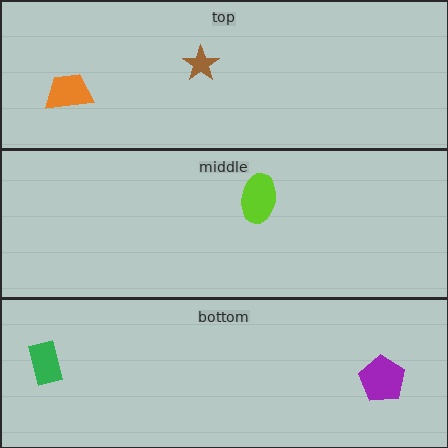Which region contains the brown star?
The top region.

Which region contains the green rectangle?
The bottom region.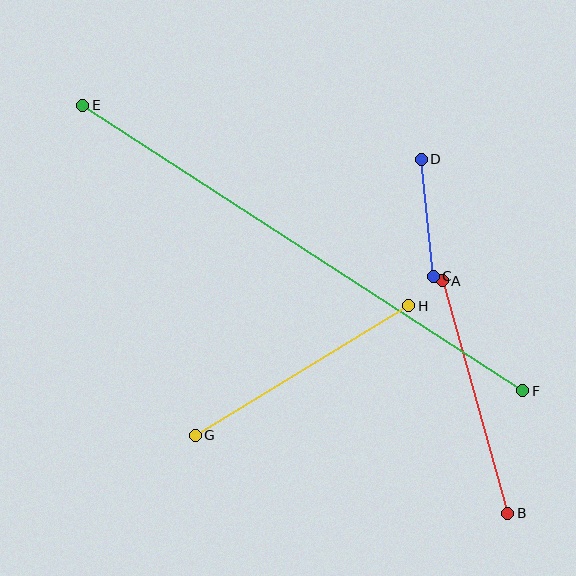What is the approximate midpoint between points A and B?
The midpoint is at approximately (475, 397) pixels.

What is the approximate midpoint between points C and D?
The midpoint is at approximately (427, 218) pixels.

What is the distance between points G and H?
The distance is approximately 250 pixels.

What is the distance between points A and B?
The distance is approximately 241 pixels.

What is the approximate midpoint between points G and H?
The midpoint is at approximately (302, 370) pixels.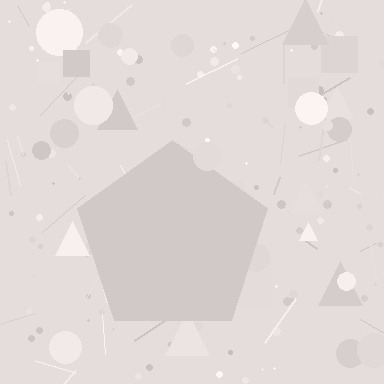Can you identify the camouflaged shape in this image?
The camouflaged shape is a pentagon.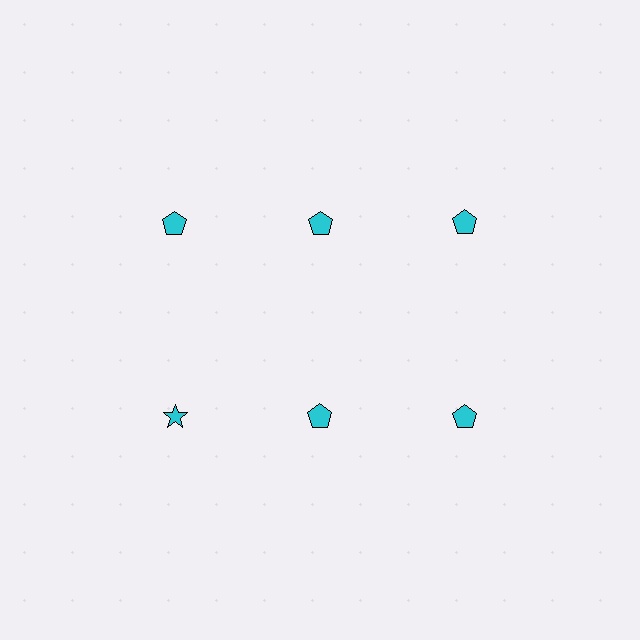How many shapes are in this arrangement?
There are 6 shapes arranged in a grid pattern.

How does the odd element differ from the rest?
It has a different shape: star instead of pentagon.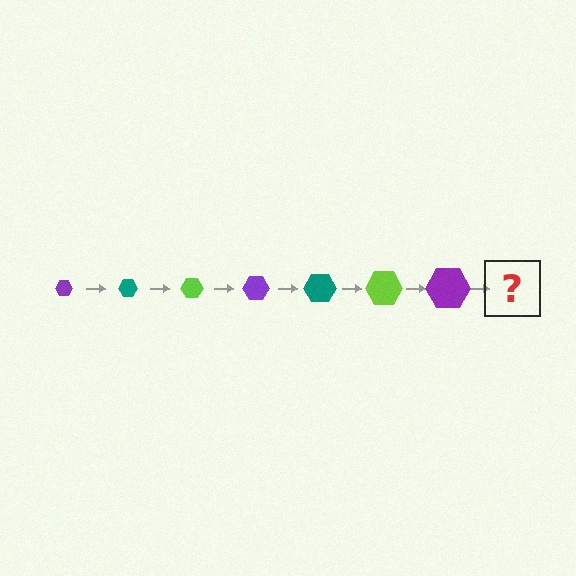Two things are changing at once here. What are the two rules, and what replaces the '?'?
The two rules are that the hexagon grows larger each step and the color cycles through purple, teal, and lime. The '?' should be a teal hexagon, larger than the previous one.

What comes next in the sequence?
The next element should be a teal hexagon, larger than the previous one.